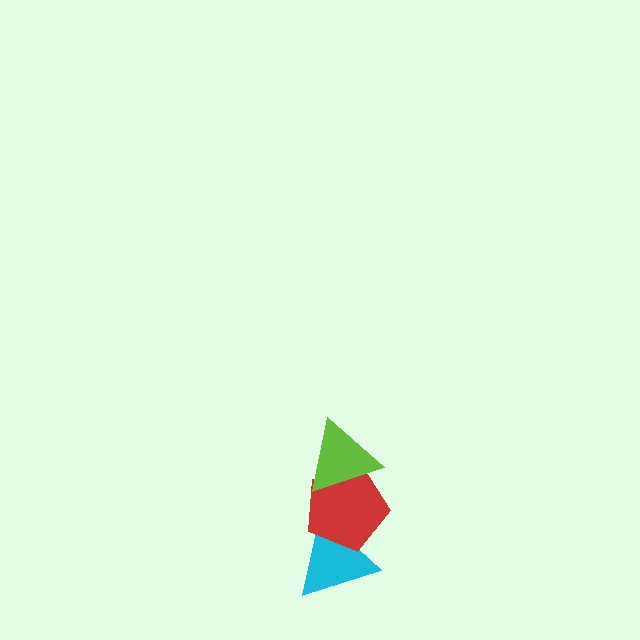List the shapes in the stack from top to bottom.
From top to bottom: the lime triangle, the red pentagon, the cyan triangle.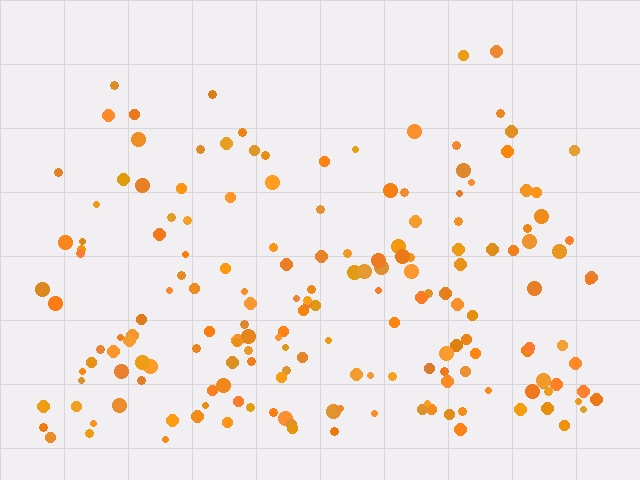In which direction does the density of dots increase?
From top to bottom, with the bottom side densest.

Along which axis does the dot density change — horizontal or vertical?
Vertical.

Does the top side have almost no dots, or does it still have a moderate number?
Still a moderate number, just noticeably fewer than the bottom.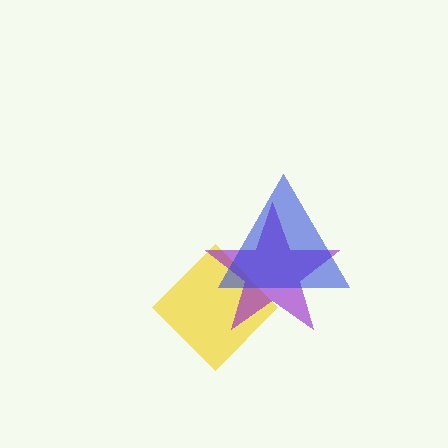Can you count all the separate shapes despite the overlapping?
Yes, there are 3 separate shapes.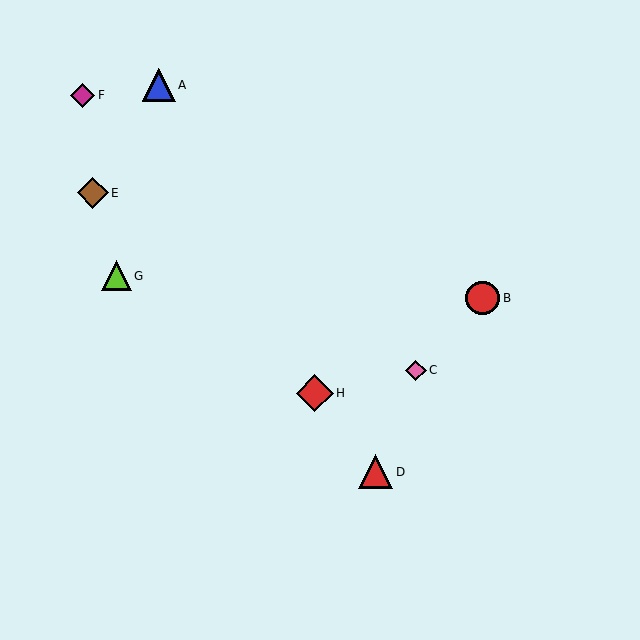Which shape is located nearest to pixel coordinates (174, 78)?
The blue triangle (labeled A) at (159, 85) is nearest to that location.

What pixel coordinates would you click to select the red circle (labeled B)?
Click at (483, 298) to select the red circle B.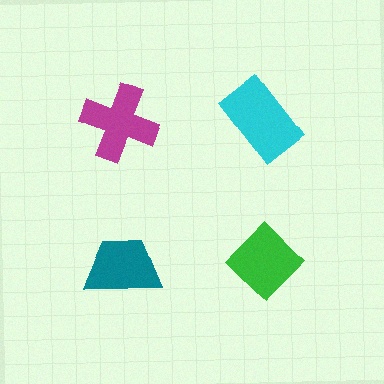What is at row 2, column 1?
A teal trapezoid.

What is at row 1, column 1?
A magenta cross.